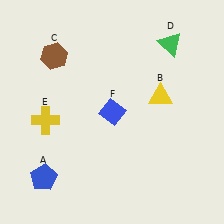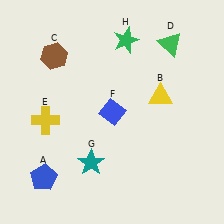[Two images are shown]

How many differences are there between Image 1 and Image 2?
There are 2 differences between the two images.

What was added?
A teal star (G), a green star (H) were added in Image 2.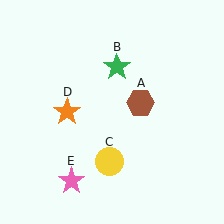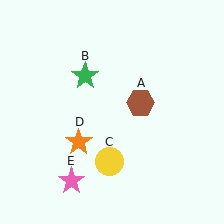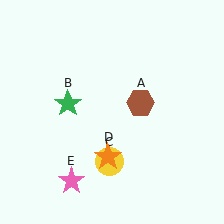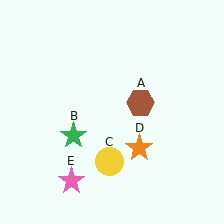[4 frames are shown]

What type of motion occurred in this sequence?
The green star (object B), orange star (object D) rotated counterclockwise around the center of the scene.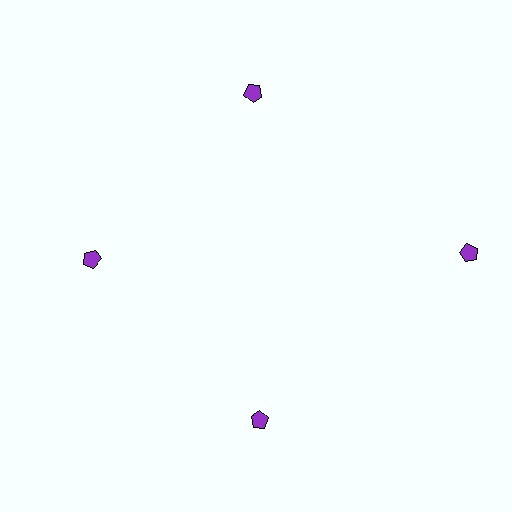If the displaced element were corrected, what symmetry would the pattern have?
It would have 4-fold rotational symmetry — the pattern would map onto itself every 90 degrees.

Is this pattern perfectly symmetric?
No. The 4 purple pentagons are arranged in a ring, but one element near the 3 o'clock position is pushed outward from the center, breaking the 4-fold rotational symmetry.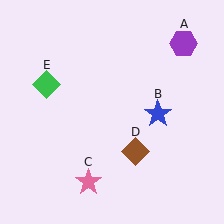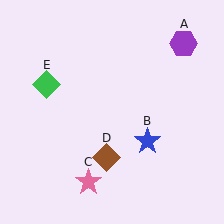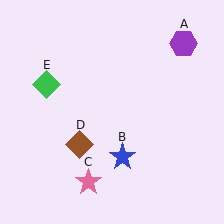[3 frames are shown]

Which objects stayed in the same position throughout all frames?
Purple hexagon (object A) and pink star (object C) and green diamond (object E) remained stationary.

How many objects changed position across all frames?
2 objects changed position: blue star (object B), brown diamond (object D).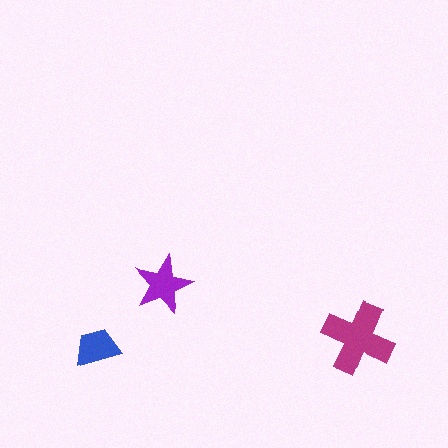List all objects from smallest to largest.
The blue trapezoid, the purple star, the magenta cross.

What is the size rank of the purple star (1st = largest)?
2nd.